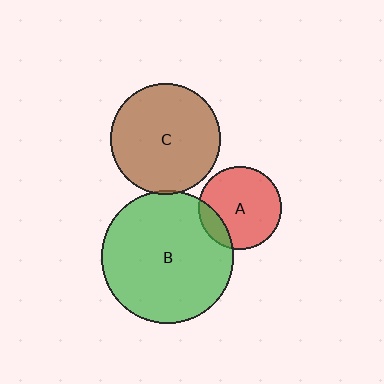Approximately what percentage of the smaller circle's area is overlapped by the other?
Approximately 15%.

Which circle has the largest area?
Circle B (green).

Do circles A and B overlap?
Yes.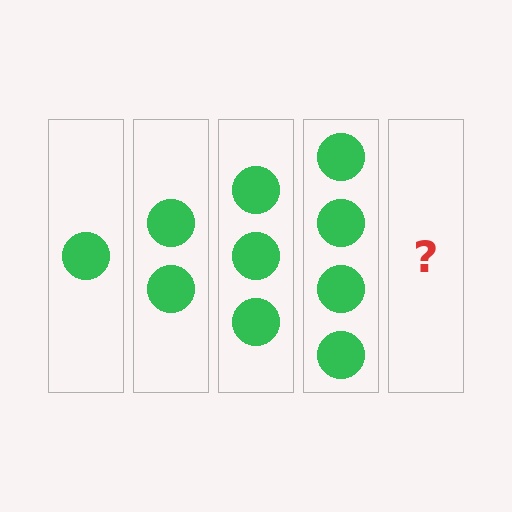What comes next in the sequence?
The next element should be 5 circles.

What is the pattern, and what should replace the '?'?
The pattern is that each step adds one more circle. The '?' should be 5 circles.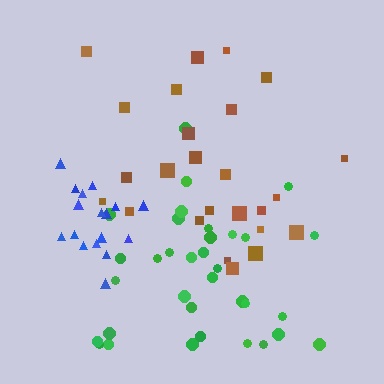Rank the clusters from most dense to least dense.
blue, green, brown.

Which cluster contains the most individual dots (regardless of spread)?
Green (34).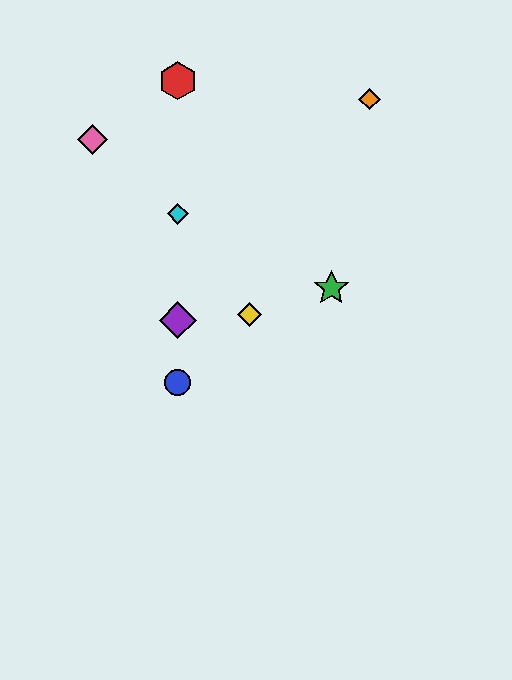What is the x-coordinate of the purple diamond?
The purple diamond is at x≈178.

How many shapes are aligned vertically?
4 shapes (the red hexagon, the blue circle, the purple diamond, the cyan diamond) are aligned vertically.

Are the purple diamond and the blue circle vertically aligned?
Yes, both are at x≈178.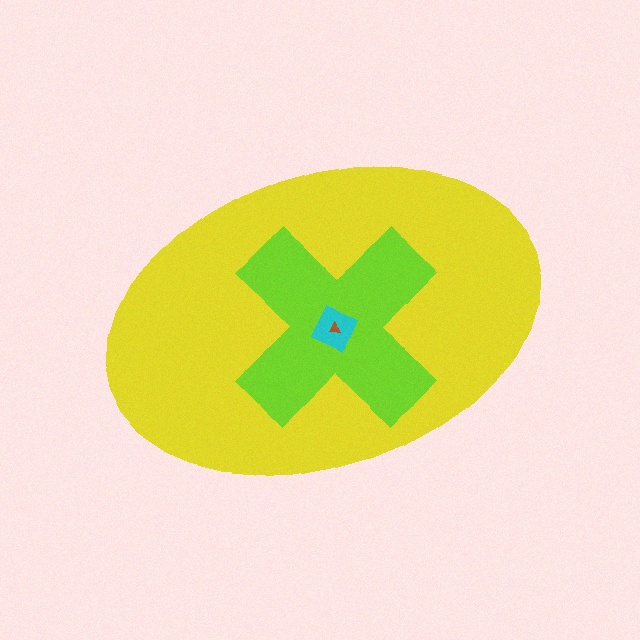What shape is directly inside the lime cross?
The cyan diamond.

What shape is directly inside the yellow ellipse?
The lime cross.